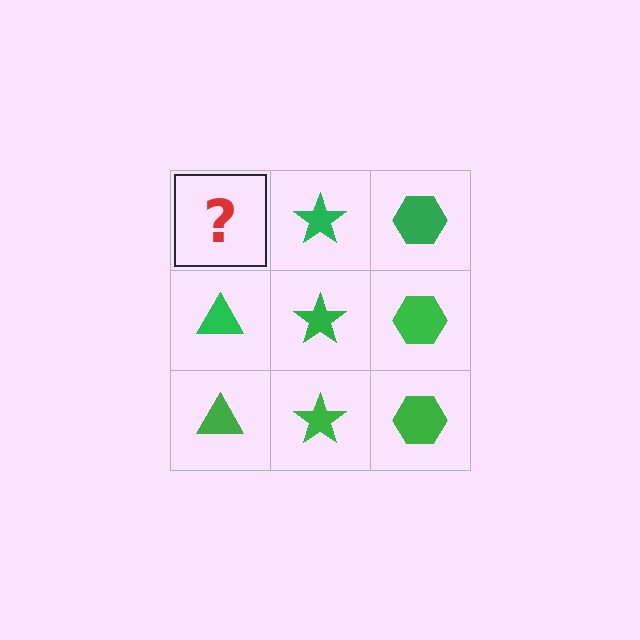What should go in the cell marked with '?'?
The missing cell should contain a green triangle.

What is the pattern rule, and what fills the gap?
The rule is that each column has a consistent shape. The gap should be filled with a green triangle.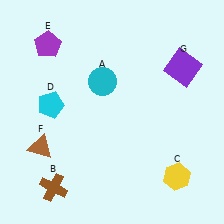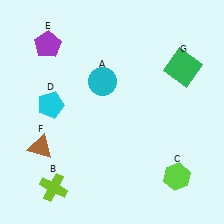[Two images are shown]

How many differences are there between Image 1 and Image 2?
There are 3 differences between the two images.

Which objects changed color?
B changed from brown to lime. C changed from yellow to lime. G changed from purple to green.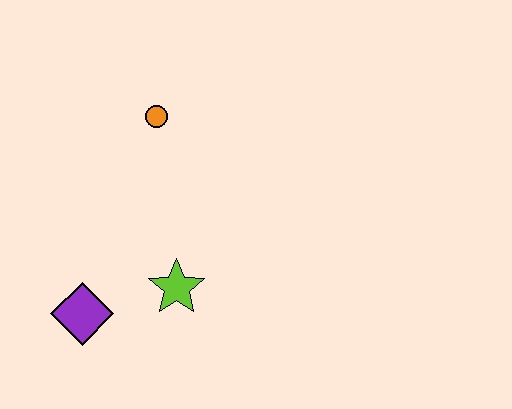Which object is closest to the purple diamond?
The lime star is closest to the purple diamond.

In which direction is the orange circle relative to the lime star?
The orange circle is above the lime star.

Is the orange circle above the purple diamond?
Yes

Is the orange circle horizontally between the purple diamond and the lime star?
Yes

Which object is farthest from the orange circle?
The purple diamond is farthest from the orange circle.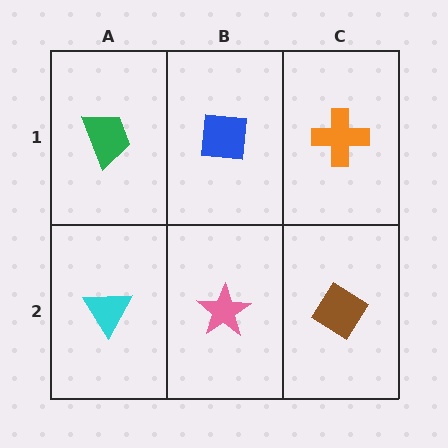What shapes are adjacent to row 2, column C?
An orange cross (row 1, column C), a pink star (row 2, column B).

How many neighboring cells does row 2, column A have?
2.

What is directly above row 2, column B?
A blue square.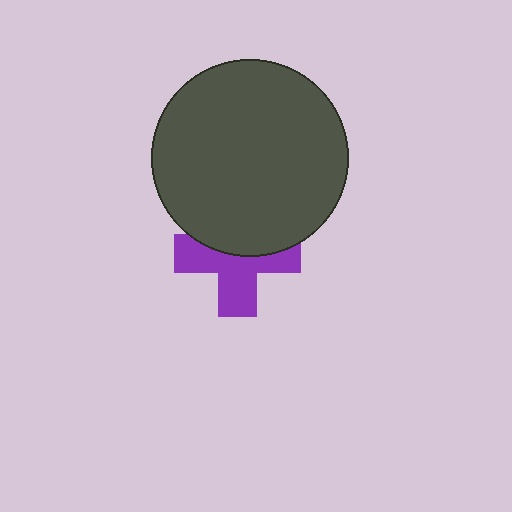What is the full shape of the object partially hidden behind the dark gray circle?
The partially hidden object is a purple cross.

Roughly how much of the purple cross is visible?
About half of it is visible (roughly 57%).